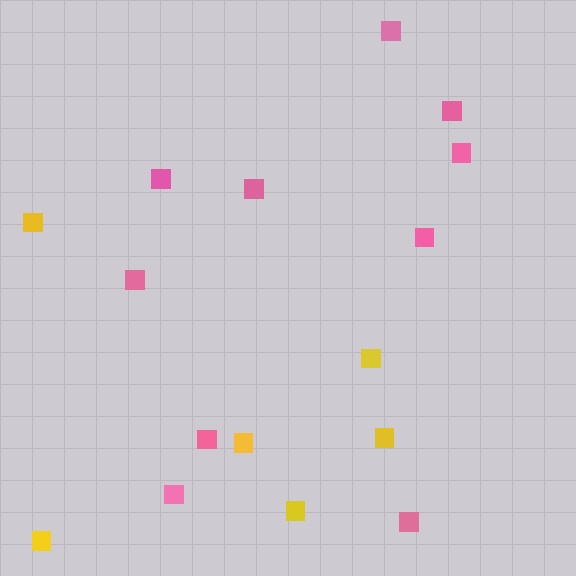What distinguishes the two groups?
There are 2 groups: one group of yellow squares (6) and one group of pink squares (10).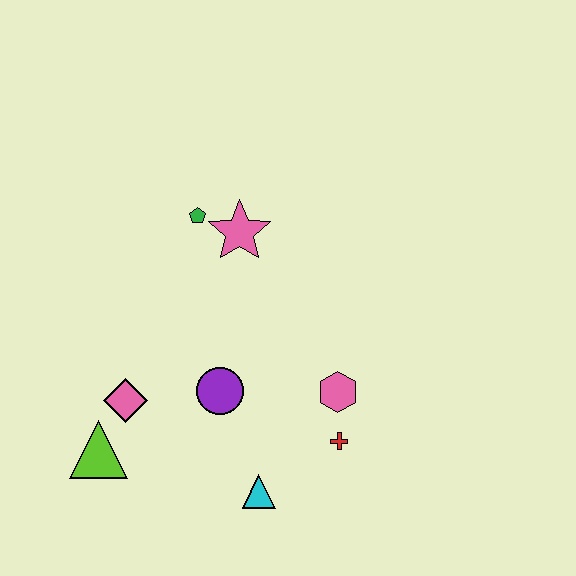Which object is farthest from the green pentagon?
The cyan triangle is farthest from the green pentagon.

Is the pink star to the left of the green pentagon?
No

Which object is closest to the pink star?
The green pentagon is closest to the pink star.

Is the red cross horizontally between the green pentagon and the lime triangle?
No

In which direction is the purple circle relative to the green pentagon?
The purple circle is below the green pentagon.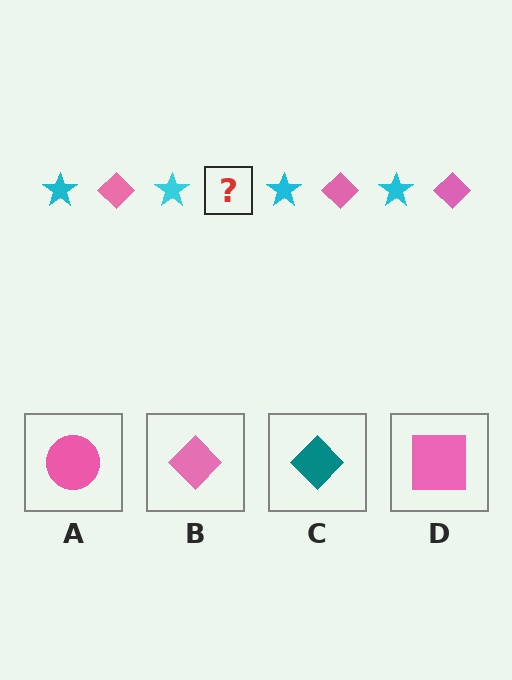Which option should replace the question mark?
Option B.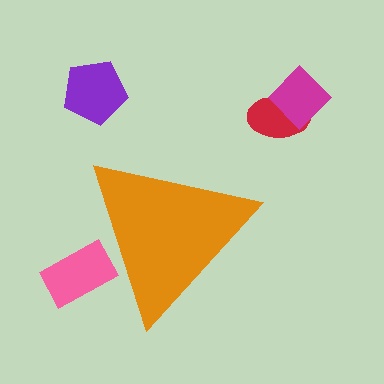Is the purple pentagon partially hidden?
No, the purple pentagon is fully visible.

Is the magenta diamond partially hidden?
No, the magenta diamond is fully visible.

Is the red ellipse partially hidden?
No, the red ellipse is fully visible.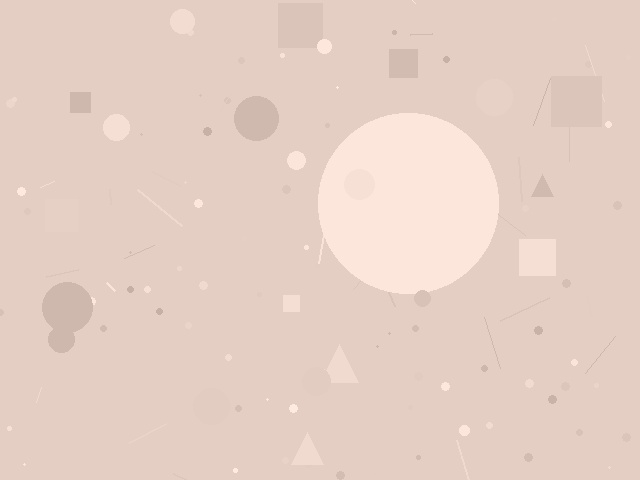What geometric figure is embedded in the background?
A circle is embedded in the background.